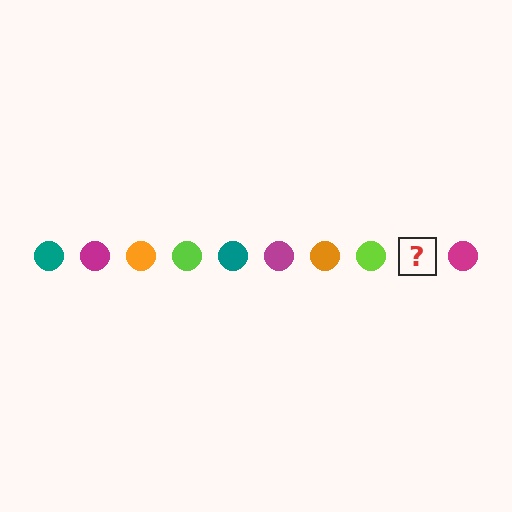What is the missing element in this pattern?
The missing element is a teal circle.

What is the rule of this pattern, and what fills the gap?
The rule is that the pattern cycles through teal, magenta, orange, lime circles. The gap should be filled with a teal circle.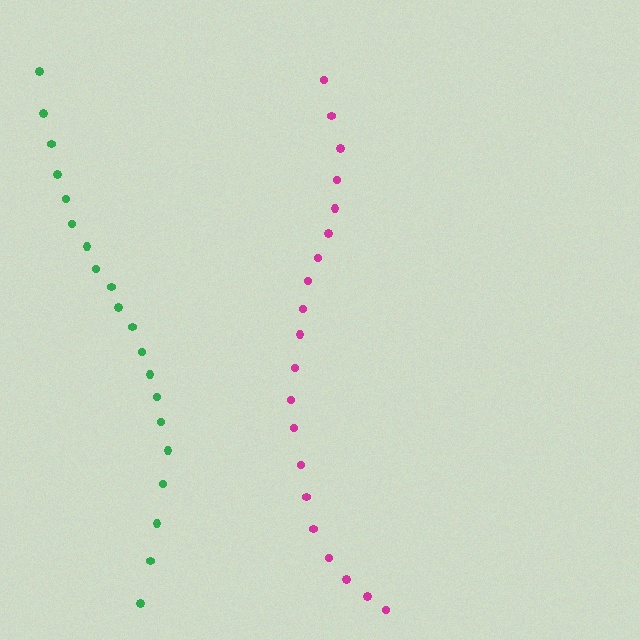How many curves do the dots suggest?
There are 2 distinct paths.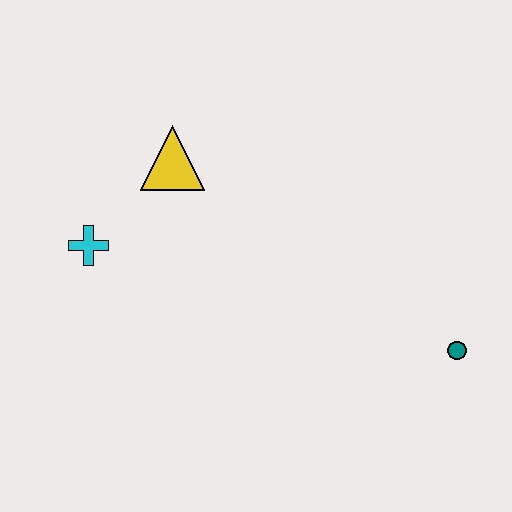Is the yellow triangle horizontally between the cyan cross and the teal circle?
Yes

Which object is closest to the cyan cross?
The yellow triangle is closest to the cyan cross.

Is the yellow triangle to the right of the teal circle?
No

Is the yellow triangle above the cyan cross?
Yes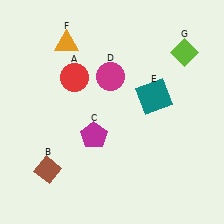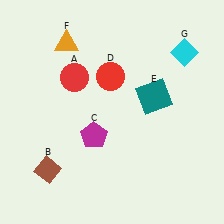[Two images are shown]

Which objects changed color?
D changed from magenta to red. G changed from lime to cyan.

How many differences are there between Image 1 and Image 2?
There are 2 differences between the two images.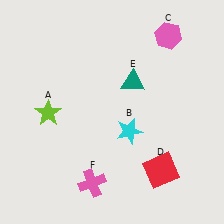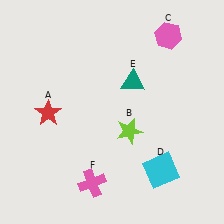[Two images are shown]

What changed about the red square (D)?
In Image 1, D is red. In Image 2, it changed to cyan.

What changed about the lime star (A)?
In Image 1, A is lime. In Image 2, it changed to red.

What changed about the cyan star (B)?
In Image 1, B is cyan. In Image 2, it changed to lime.